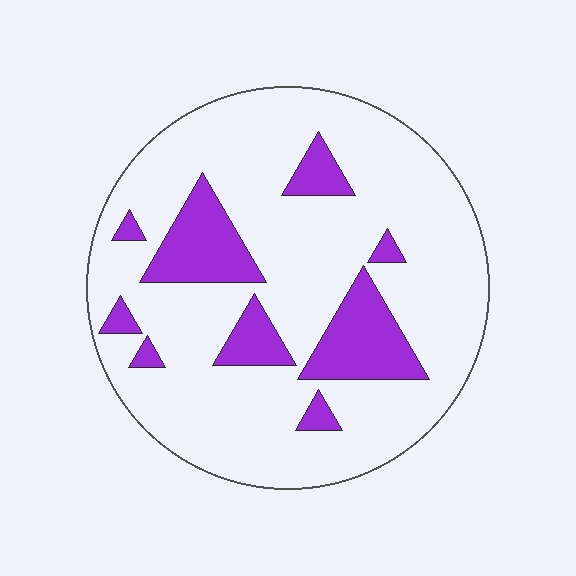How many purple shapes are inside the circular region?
9.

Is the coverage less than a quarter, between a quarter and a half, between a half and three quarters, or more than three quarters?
Less than a quarter.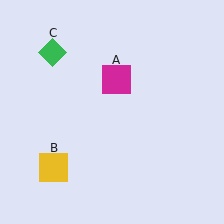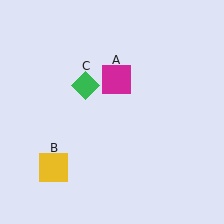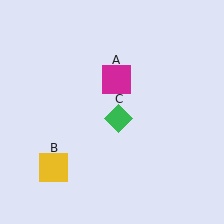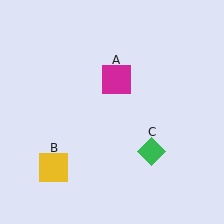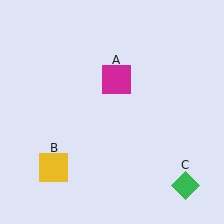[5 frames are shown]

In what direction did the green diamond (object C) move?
The green diamond (object C) moved down and to the right.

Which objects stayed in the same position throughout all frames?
Magenta square (object A) and yellow square (object B) remained stationary.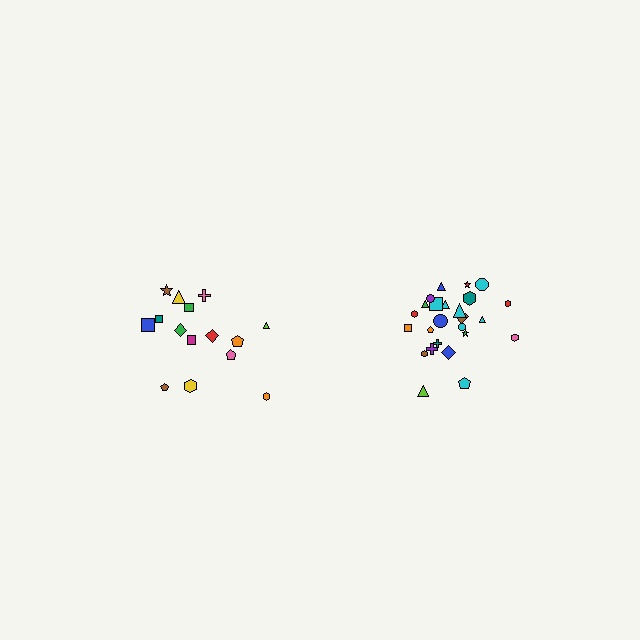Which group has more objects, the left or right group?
The right group.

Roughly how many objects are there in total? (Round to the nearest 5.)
Roughly 40 objects in total.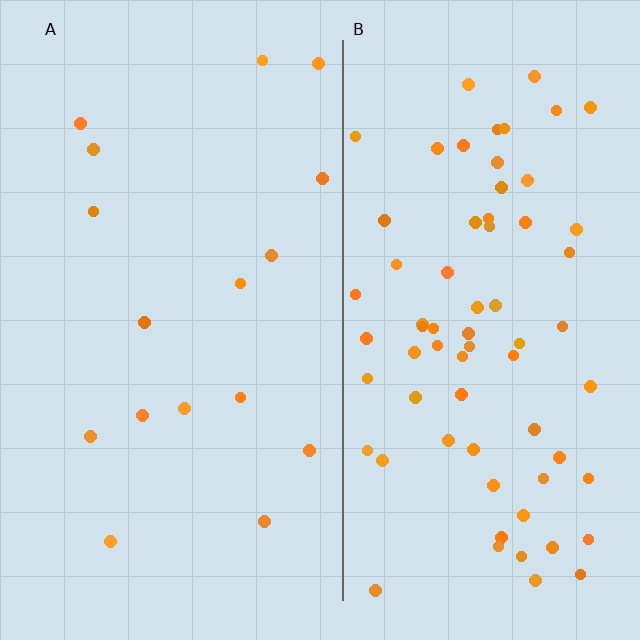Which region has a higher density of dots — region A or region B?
B (the right).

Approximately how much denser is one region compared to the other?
Approximately 4.3× — region B over region A.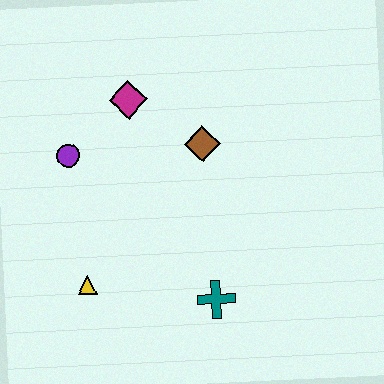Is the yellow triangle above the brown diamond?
No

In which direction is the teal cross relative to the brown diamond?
The teal cross is below the brown diamond.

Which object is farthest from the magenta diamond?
The teal cross is farthest from the magenta diamond.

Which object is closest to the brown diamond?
The magenta diamond is closest to the brown diamond.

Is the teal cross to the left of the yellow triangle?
No